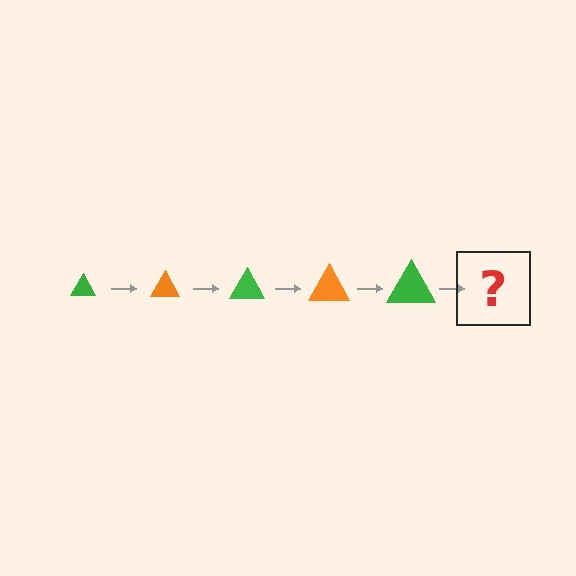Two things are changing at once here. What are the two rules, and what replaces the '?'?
The two rules are that the triangle grows larger each step and the color cycles through green and orange. The '?' should be an orange triangle, larger than the previous one.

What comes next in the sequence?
The next element should be an orange triangle, larger than the previous one.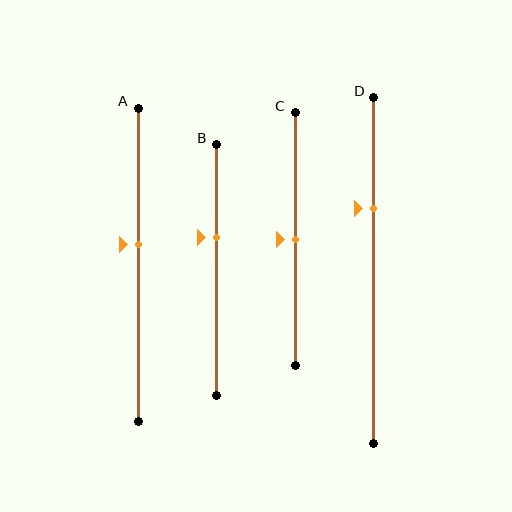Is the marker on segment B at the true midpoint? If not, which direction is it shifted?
No, the marker on segment B is shifted upward by about 13% of the segment length.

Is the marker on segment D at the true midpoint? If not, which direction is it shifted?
No, the marker on segment D is shifted upward by about 18% of the segment length.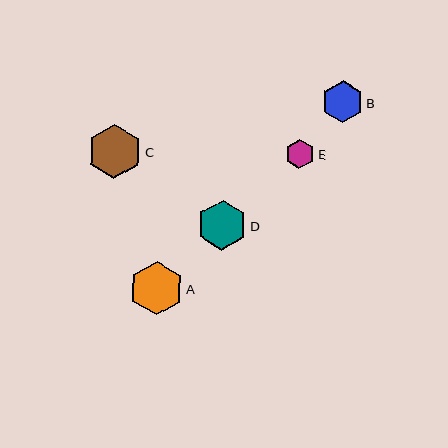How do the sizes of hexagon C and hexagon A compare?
Hexagon C and hexagon A are approximately the same size.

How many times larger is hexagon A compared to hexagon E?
Hexagon A is approximately 1.8 times the size of hexagon E.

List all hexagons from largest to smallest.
From largest to smallest: C, A, D, B, E.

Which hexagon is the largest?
Hexagon C is the largest with a size of approximately 54 pixels.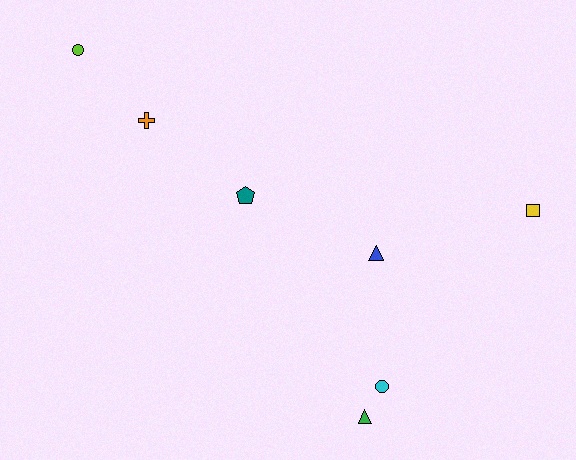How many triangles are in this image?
There are 2 triangles.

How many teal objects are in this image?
There is 1 teal object.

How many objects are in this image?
There are 7 objects.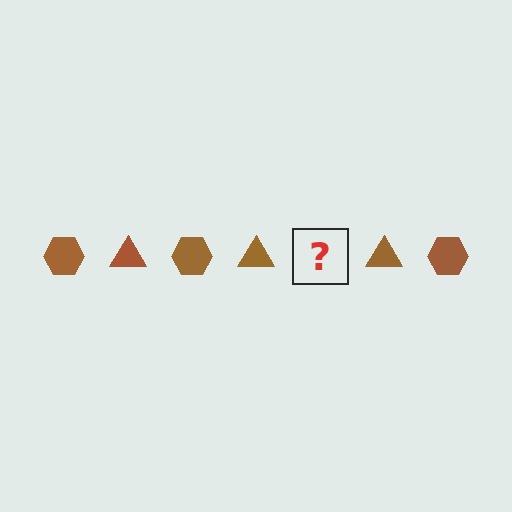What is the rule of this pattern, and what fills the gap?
The rule is that the pattern cycles through hexagon, triangle shapes in brown. The gap should be filled with a brown hexagon.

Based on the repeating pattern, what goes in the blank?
The blank should be a brown hexagon.